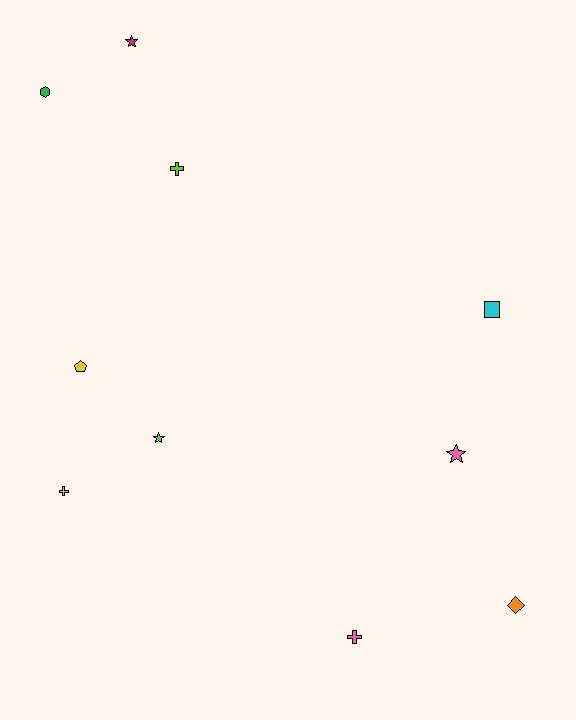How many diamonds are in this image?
There is 1 diamond.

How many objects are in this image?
There are 10 objects.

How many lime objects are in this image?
There are 2 lime objects.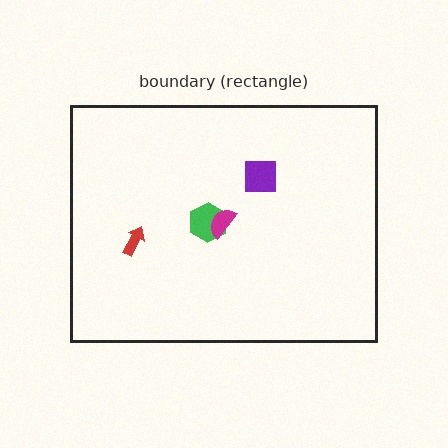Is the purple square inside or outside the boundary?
Inside.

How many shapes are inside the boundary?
4 inside, 0 outside.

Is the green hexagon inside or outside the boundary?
Inside.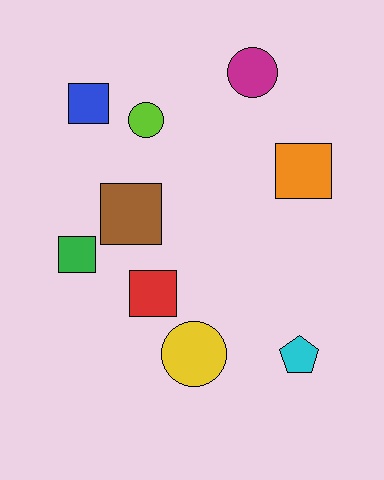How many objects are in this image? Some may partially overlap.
There are 9 objects.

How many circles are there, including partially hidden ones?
There are 3 circles.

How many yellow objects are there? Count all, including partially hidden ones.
There is 1 yellow object.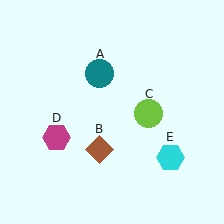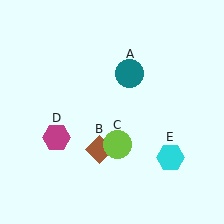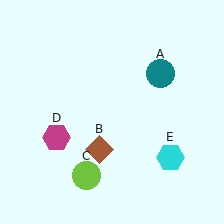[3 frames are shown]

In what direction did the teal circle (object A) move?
The teal circle (object A) moved right.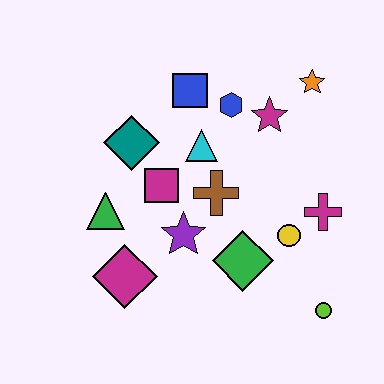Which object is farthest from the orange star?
The magenta diamond is farthest from the orange star.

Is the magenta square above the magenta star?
No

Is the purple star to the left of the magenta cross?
Yes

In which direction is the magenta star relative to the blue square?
The magenta star is to the right of the blue square.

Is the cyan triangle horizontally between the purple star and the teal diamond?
No